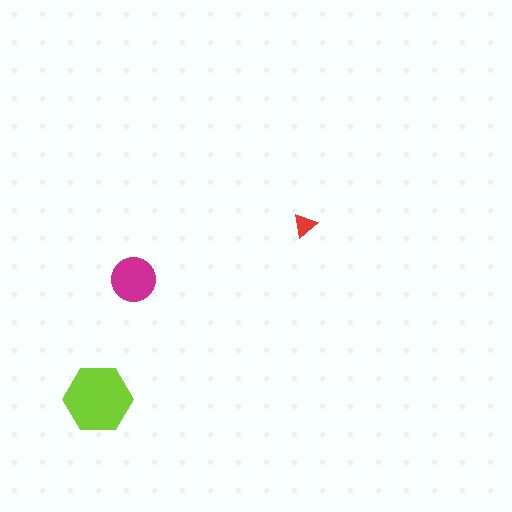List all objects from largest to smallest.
The lime hexagon, the magenta circle, the red triangle.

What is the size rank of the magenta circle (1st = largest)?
2nd.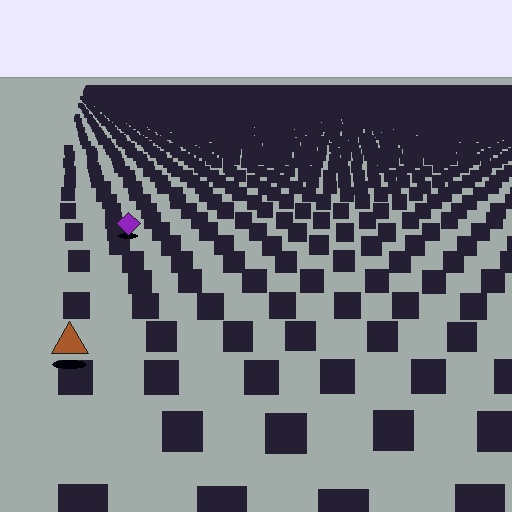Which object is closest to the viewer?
The brown triangle is closest. The texture marks near it are larger and more spread out.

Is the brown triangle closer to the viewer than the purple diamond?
Yes. The brown triangle is closer — you can tell from the texture gradient: the ground texture is coarser near it.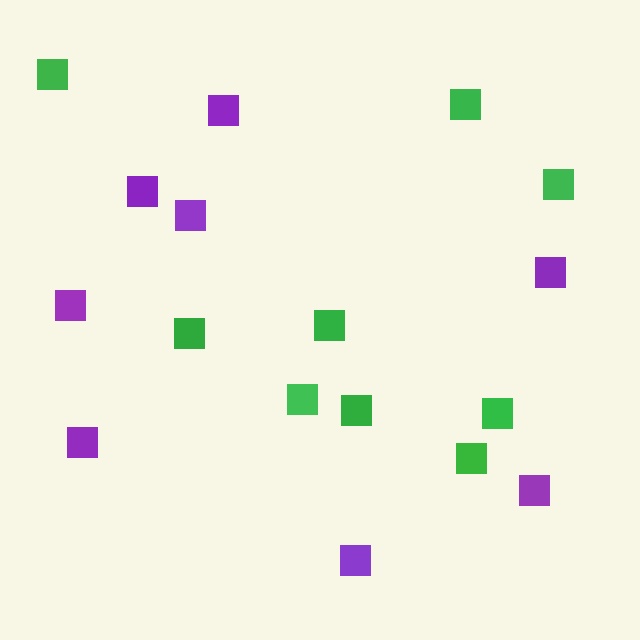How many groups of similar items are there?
There are 2 groups: one group of green squares (9) and one group of purple squares (8).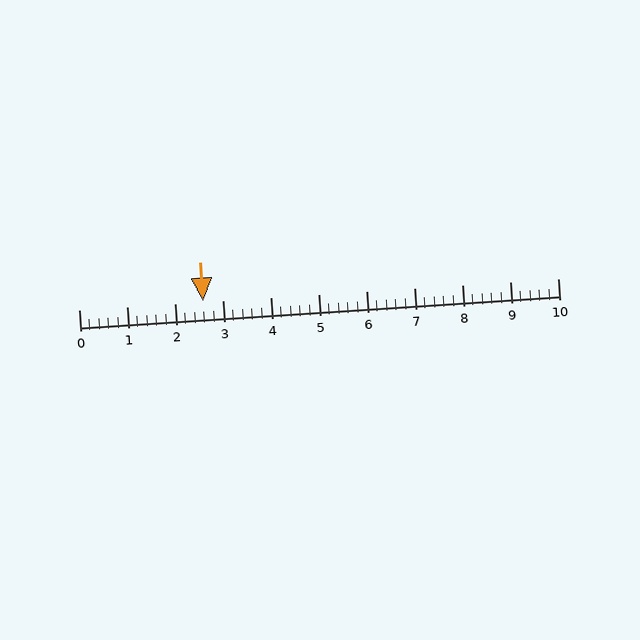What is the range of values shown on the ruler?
The ruler shows values from 0 to 10.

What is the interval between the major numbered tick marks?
The major tick marks are spaced 1 units apart.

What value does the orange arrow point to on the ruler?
The orange arrow points to approximately 2.6.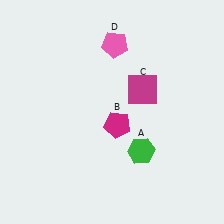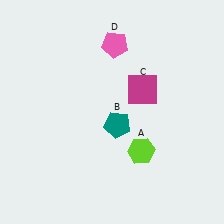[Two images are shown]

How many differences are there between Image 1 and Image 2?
There are 2 differences between the two images.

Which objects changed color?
A changed from green to lime. B changed from magenta to teal.